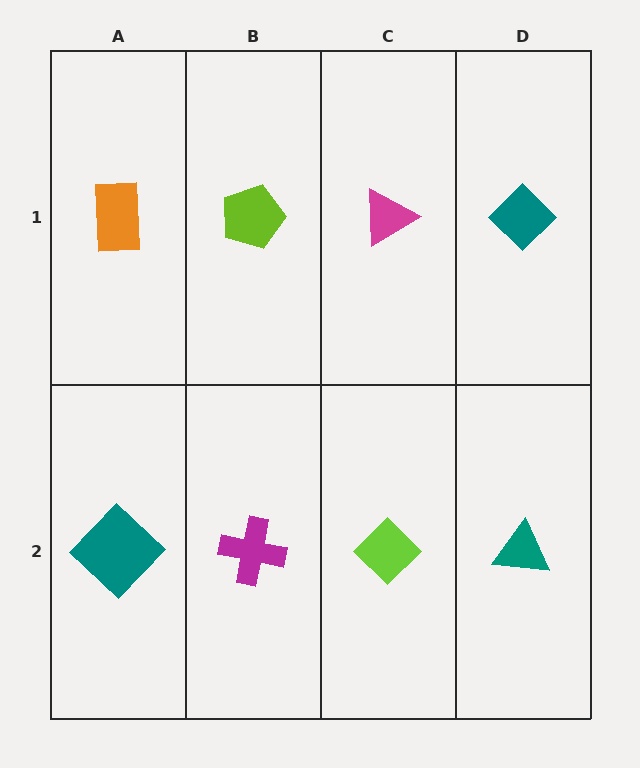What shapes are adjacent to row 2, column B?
A lime pentagon (row 1, column B), a teal diamond (row 2, column A), a lime diamond (row 2, column C).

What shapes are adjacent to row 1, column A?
A teal diamond (row 2, column A), a lime pentagon (row 1, column B).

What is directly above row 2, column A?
An orange rectangle.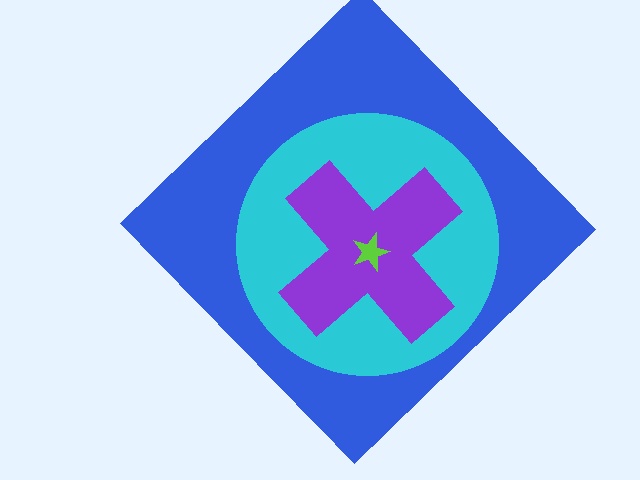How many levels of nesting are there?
4.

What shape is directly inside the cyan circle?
The purple cross.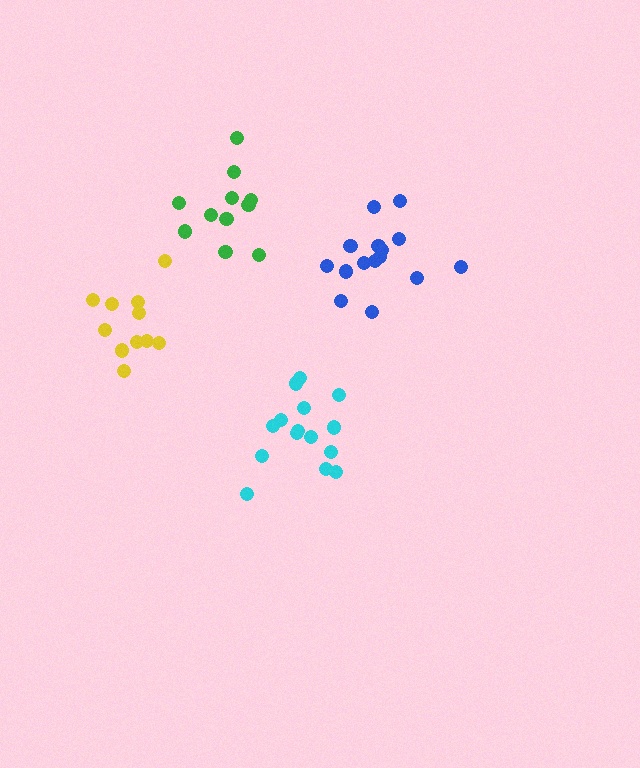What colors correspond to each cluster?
The clusters are colored: blue, cyan, yellow, green.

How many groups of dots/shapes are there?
There are 4 groups.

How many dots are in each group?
Group 1: 15 dots, Group 2: 15 dots, Group 3: 11 dots, Group 4: 11 dots (52 total).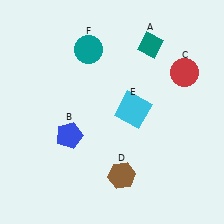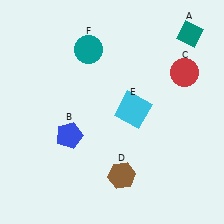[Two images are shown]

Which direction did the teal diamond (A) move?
The teal diamond (A) moved right.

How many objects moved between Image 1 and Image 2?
1 object moved between the two images.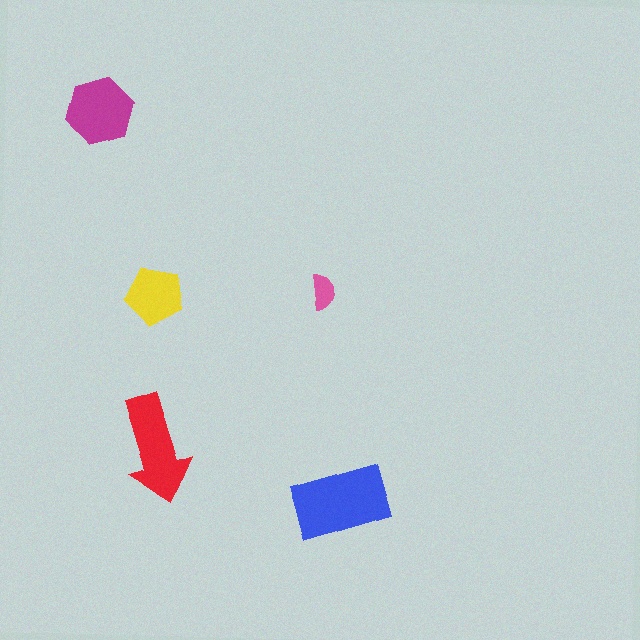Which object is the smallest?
The pink semicircle.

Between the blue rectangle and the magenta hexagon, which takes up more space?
The blue rectangle.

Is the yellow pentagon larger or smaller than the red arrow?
Smaller.